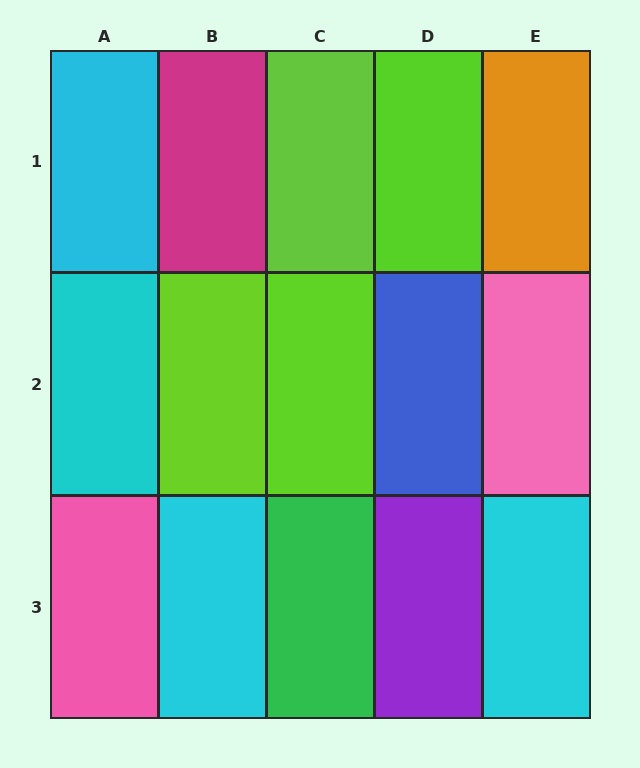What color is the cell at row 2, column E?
Pink.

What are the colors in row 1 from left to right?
Cyan, magenta, lime, lime, orange.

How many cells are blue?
1 cell is blue.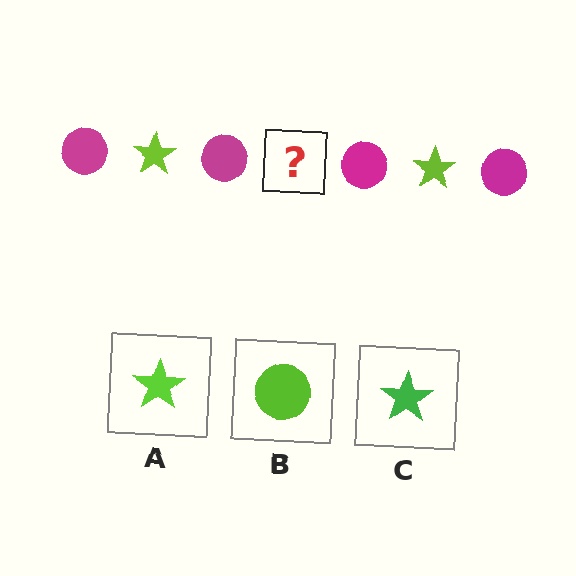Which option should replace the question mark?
Option A.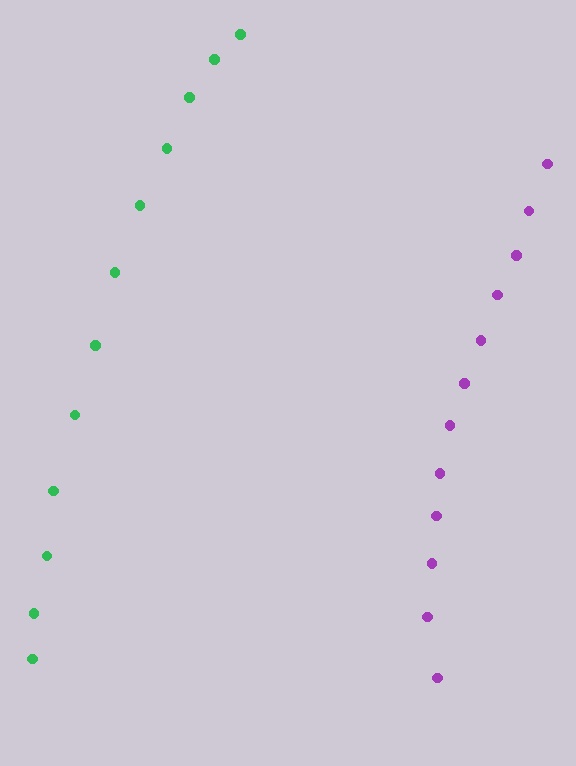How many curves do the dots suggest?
There are 2 distinct paths.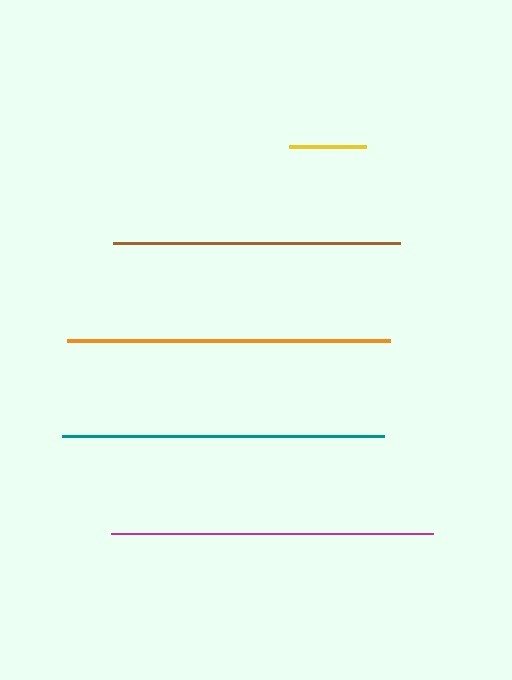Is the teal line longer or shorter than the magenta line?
The magenta line is longer than the teal line.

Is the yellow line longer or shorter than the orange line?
The orange line is longer than the yellow line.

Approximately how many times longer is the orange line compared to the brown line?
The orange line is approximately 1.1 times the length of the brown line.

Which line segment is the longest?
The orange line is the longest at approximately 323 pixels.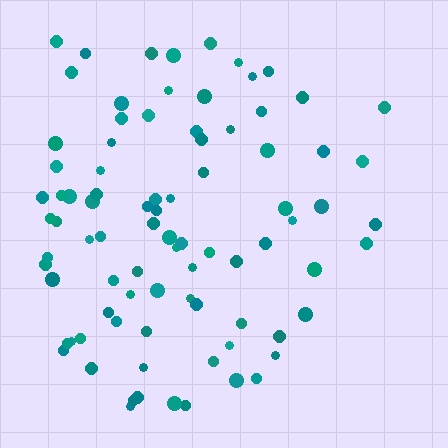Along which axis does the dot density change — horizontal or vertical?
Horizontal.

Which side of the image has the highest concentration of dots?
The left.